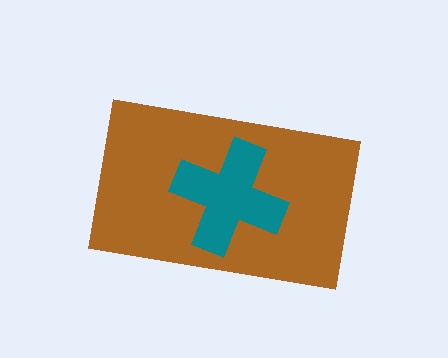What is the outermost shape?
The brown rectangle.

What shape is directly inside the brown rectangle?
The teal cross.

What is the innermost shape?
The teal cross.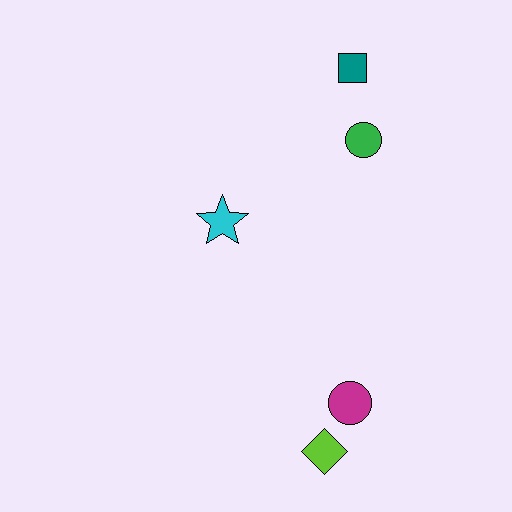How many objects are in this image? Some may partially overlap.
There are 5 objects.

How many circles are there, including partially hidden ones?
There are 2 circles.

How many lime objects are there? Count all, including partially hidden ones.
There is 1 lime object.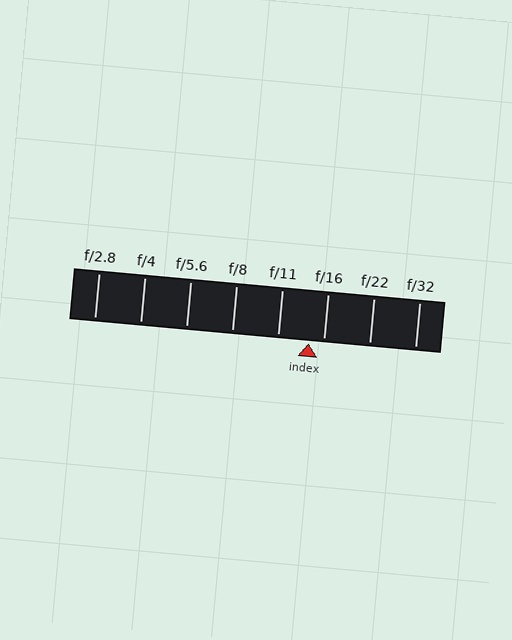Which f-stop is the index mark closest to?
The index mark is closest to f/16.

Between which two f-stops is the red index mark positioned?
The index mark is between f/11 and f/16.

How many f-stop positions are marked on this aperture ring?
There are 8 f-stop positions marked.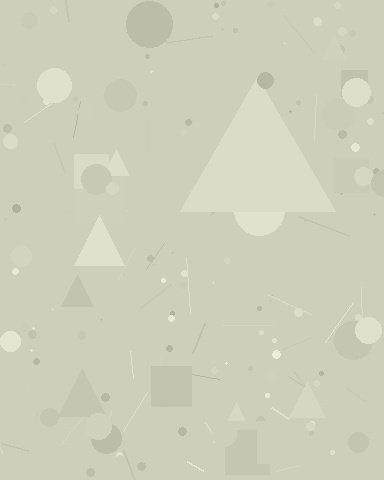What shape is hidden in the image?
A triangle is hidden in the image.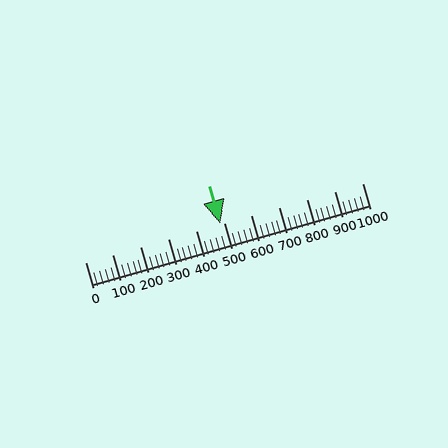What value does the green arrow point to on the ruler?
The green arrow points to approximately 488.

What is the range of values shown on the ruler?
The ruler shows values from 0 to 1000.